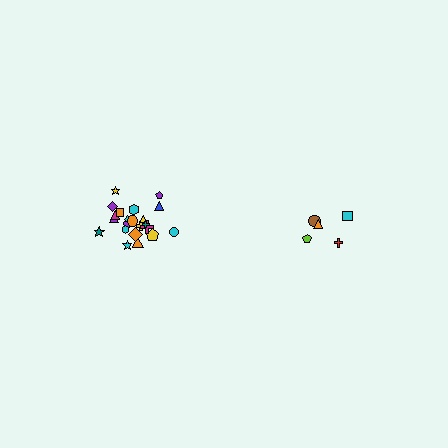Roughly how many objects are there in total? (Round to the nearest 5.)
Roughly 25 objects in total.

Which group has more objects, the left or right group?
The left group.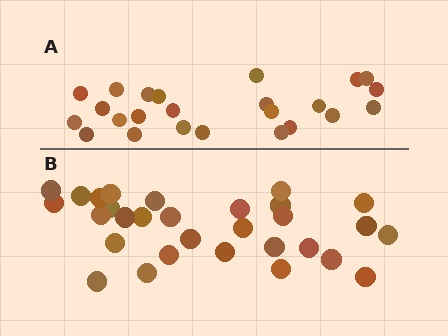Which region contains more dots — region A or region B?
Region B (the bottom region) has more dots.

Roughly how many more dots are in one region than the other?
Region B has about 6 more dots than region A.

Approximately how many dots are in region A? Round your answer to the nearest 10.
About 20 dots. (The exact count is 24, which rounds to 20.)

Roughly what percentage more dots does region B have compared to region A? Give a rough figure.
About 25% more.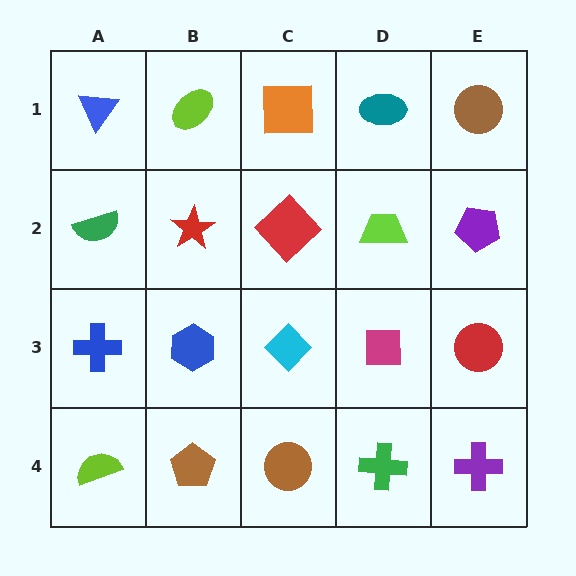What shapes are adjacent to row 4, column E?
A red circle (row 3, column E), a green cross (row 4, column D).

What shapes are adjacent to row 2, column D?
A teal ellipse (row 1, column D), a magenta square (row 3, column D), a red diamond (row 2, column C), a purple pentagon (row 2, column E).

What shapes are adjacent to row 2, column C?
An orange square (row 1, column C), a cyan diamond (row 3, column C), a red star (row 2, column B), a lime trapezoid (row 2, column D).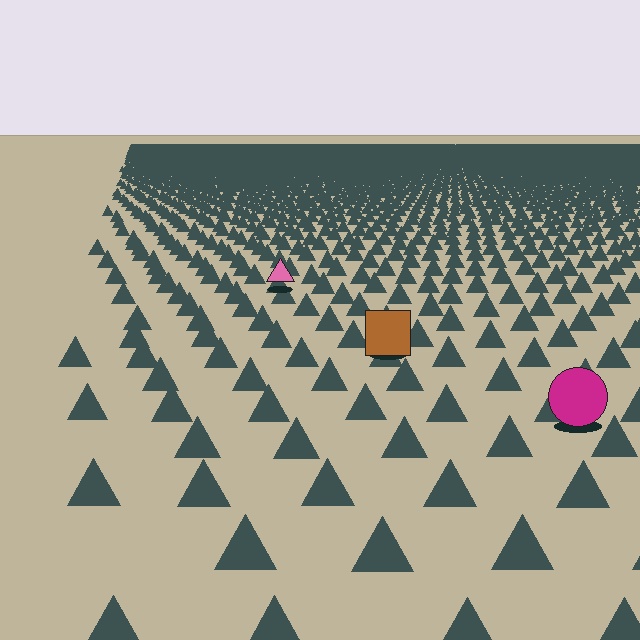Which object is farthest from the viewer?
The pink triangle is farthest from the viewer. It appears smaller and the ground texture around it is denser.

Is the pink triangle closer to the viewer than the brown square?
No. The brown square is closer — you can tell from the texture gradient: the ground texture is coarser near it.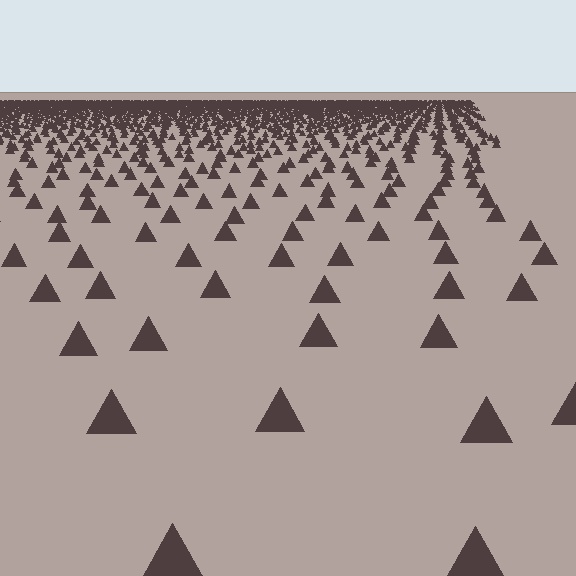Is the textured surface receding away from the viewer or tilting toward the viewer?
The surface is receding away from the viewer. Texture elements get smaller and denser toward the top.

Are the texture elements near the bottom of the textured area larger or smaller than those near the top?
Larger. Near the bottom, elements are closer to the viewer and appear at a bigger on-screen size.